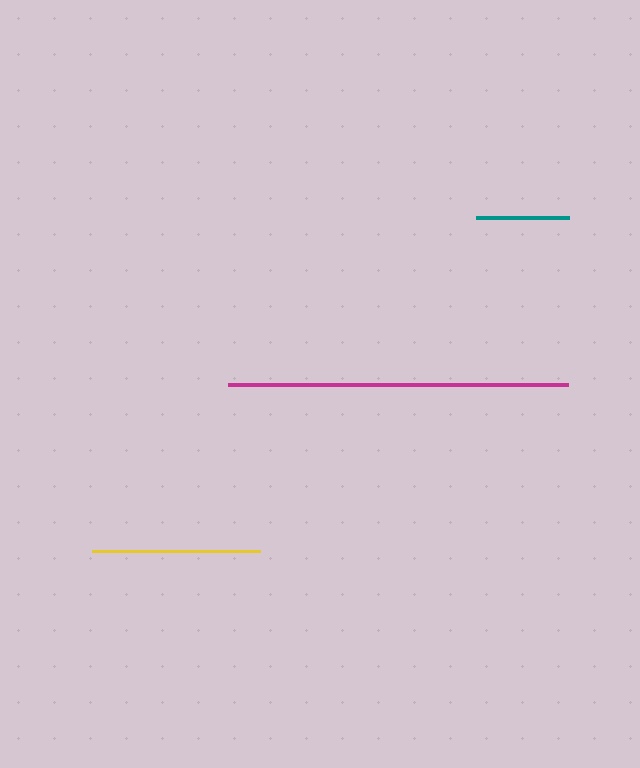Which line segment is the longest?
The magenta line is the longest at approximately 340 pixels.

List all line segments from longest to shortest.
From longest to shortest: magenta, yellow, teal.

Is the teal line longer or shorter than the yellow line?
The yellow line is longer than the teal line.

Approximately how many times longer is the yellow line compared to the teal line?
The yellow line is approximately 1.8 times the length of the teal line.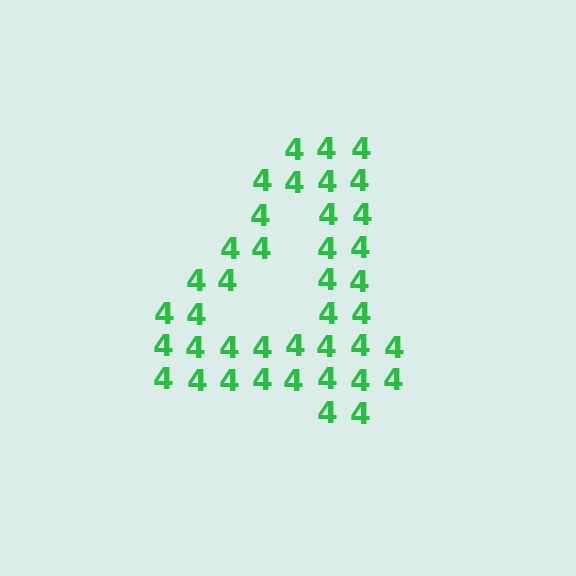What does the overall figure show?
The overall figure shows the digit 4.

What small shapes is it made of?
It is made of small digit 4's.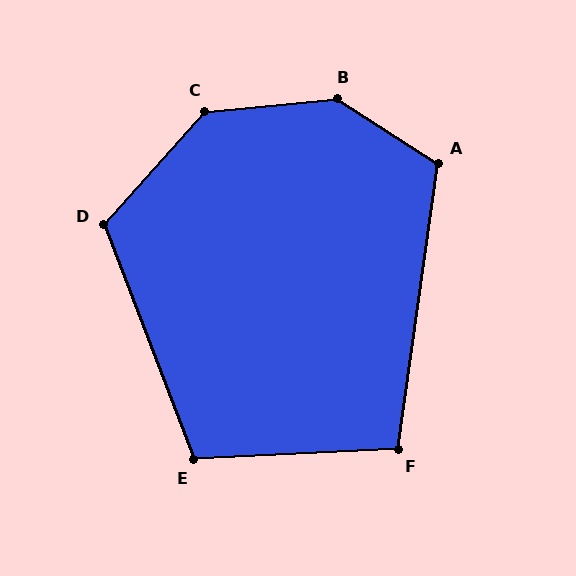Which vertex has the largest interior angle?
B, at approximately 142 degrees.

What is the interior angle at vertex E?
Approximately 108 degrees (obtuse).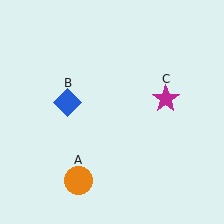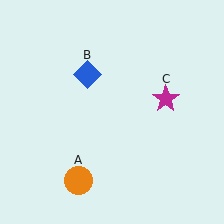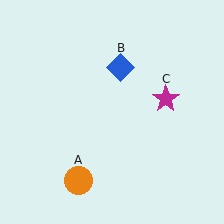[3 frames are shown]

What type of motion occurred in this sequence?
The blue diamond (object B) rotated clockwise around the center of the scene.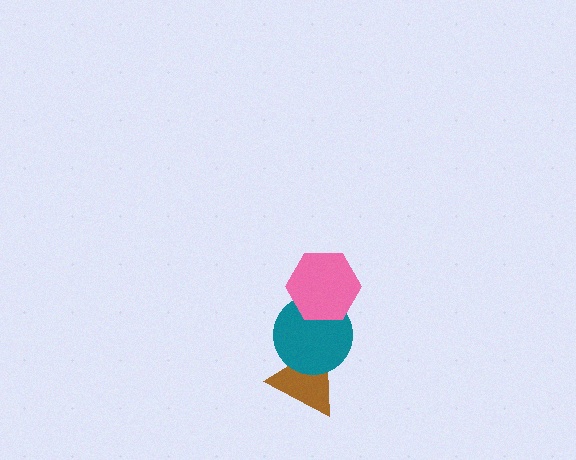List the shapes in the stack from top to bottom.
From top to bottom: the pink hexagon, the teal circle, the brown triangle.